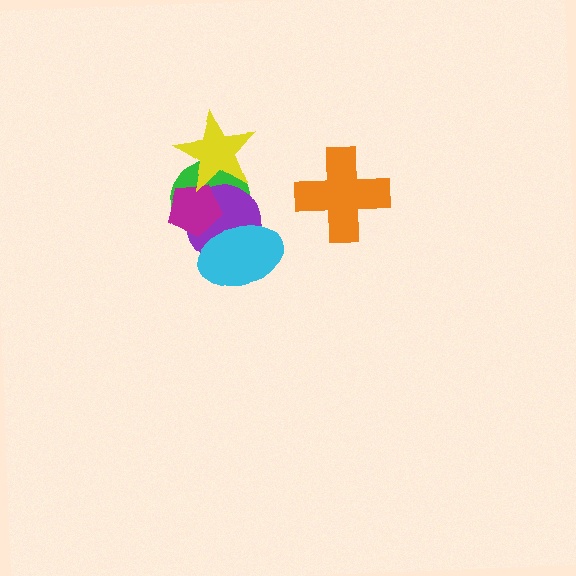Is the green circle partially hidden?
Yes, it is partially covered by another shape.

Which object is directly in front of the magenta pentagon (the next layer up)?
The yellow star is directly in front of the magenta pentagon.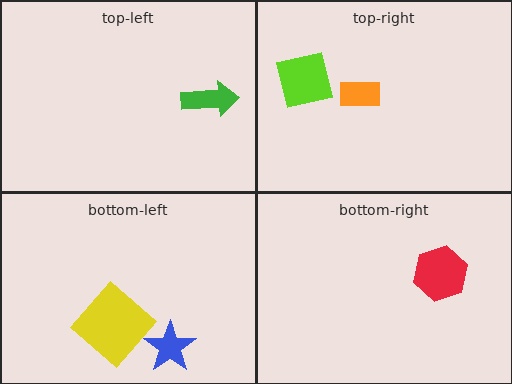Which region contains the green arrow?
The top-left region.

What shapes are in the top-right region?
The orange rectangle, the lime square.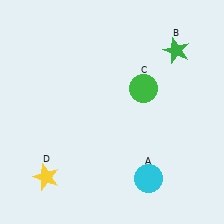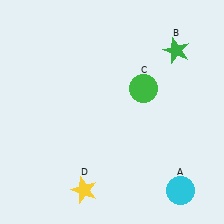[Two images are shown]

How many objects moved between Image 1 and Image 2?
2 objects moved between the two images.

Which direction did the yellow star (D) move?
The yellow star (D) moved right.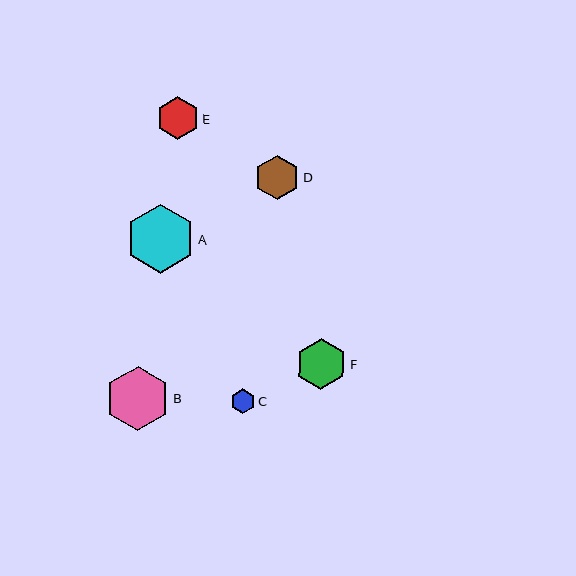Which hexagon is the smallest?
Hexagon C is the smallest with a size of approximately 24 pixels.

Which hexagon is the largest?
Hexagon A is the largest with a size of approximately 69 pixels.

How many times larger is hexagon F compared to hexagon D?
Hexagon F is approximately 1.1 times the size of hexagon D.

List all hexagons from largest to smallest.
From largest to smallest: A, B, F, D, E, C.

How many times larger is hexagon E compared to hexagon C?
Hexagon E is approximately 1.8 times the size of hexagon C.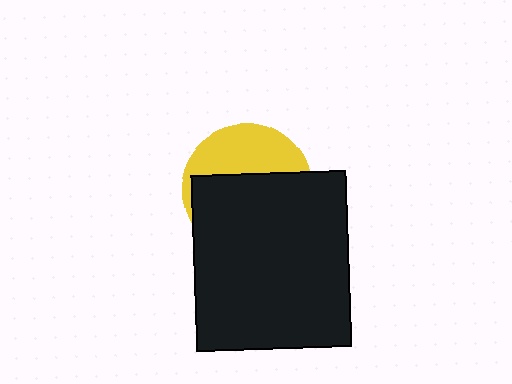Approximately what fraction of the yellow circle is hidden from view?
Roughly 62% of the yellow circle is hidden behind the black rectangle.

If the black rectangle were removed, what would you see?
You would see the complete yellow circle.